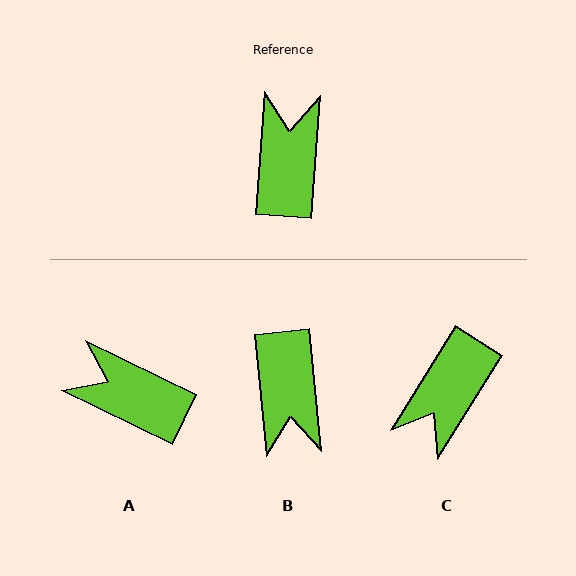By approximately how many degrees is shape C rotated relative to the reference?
Approximately 152 degrees counter-clockwise.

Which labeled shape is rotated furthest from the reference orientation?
B, about 170 degrees away.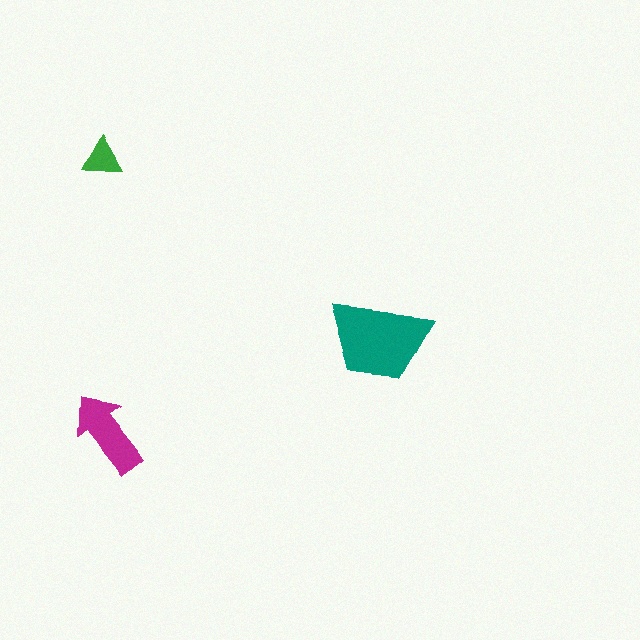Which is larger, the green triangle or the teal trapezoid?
The teal trapezoid.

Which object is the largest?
The teal trapezoid.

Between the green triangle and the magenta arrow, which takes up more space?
The magenta arrow.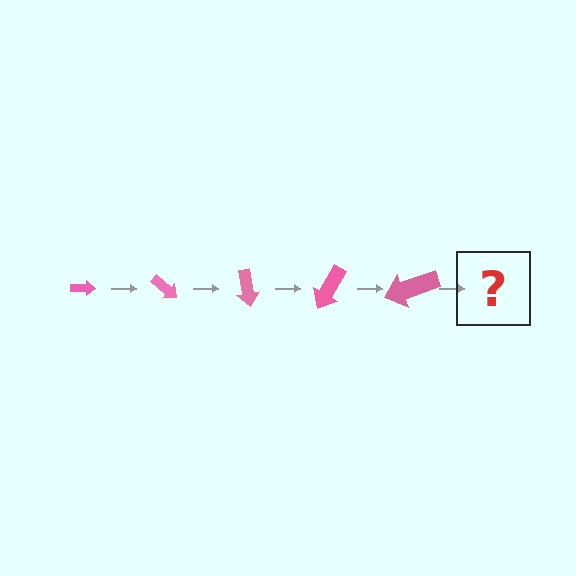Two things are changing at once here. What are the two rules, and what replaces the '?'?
The two rules are that the arrow grows larger each step and it rotates 40 degrees each step. The '?' should be an arrow, larger than the previous one and rotated 200 degrees from the start.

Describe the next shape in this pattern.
It should be an arrow, larger than the previous one and rotated 200 degrees from the start.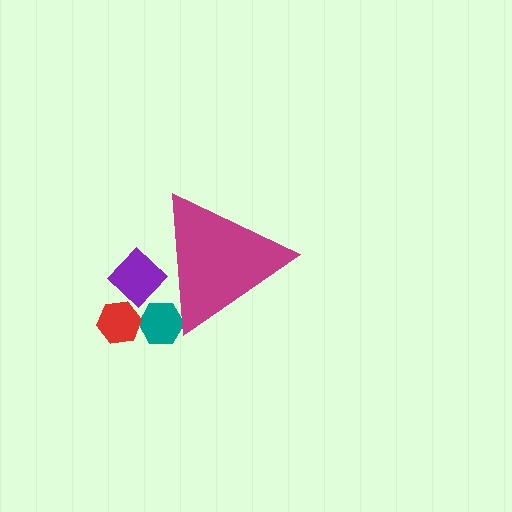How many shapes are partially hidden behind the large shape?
2 shapes are partially hidden.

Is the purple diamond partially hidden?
Yes, the purple diamond is partially hidden behind the magenta triangle.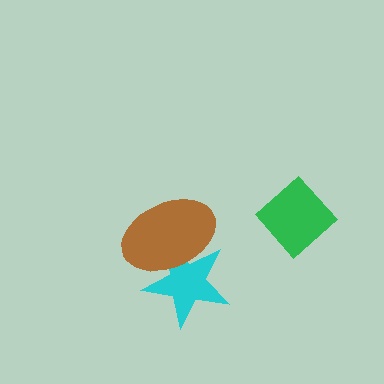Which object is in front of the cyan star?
The brown ellipse is in front of the cyan star.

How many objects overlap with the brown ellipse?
1 object overlaps with the brown ellipse.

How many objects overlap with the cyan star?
1 object overlaps with the cyan star.